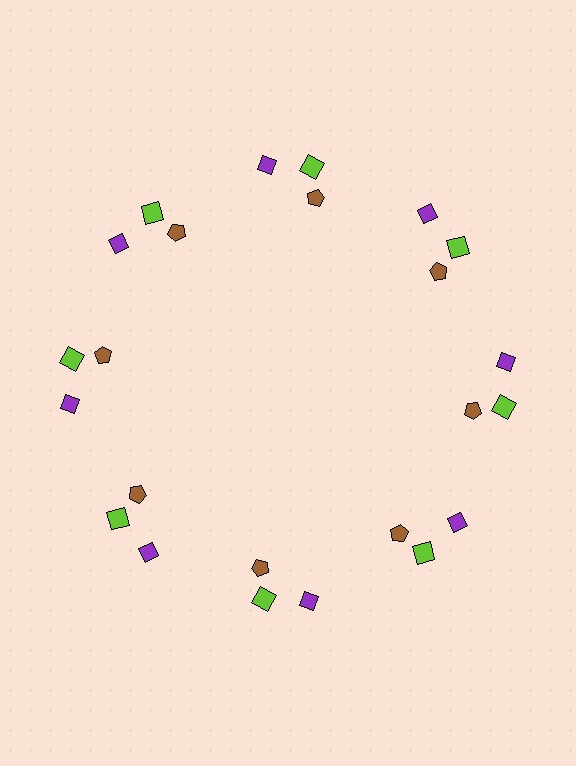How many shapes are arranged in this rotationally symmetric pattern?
There are 24 shapes, arranged in 8 groups of 3.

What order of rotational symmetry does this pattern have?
This pattern has 8-fold rotational symmetry.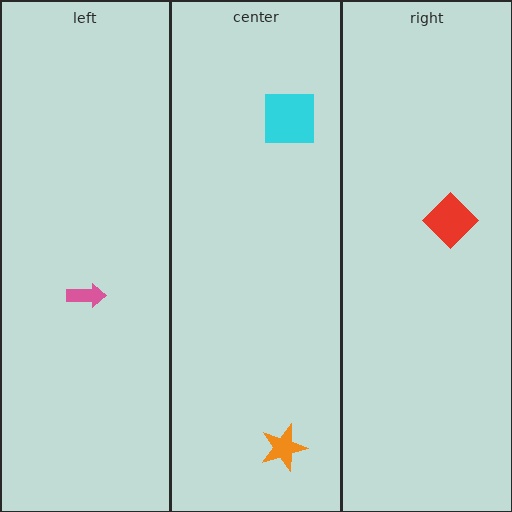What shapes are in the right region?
The red diamond.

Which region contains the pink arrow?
The left region.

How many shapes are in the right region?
1.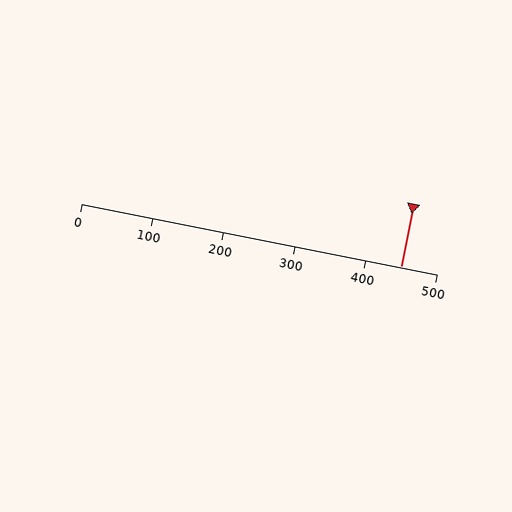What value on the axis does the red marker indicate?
The marker indicates approximately 450.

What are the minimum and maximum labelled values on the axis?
The axis runs from 0 to 500.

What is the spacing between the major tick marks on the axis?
The major ticks are spaced 100 apart.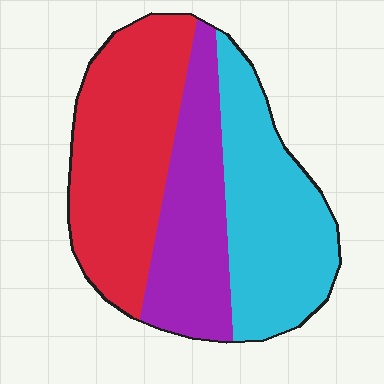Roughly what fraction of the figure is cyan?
Cyan covers around 35% of the figure.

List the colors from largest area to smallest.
From largest to smallest: red, cyan, purple.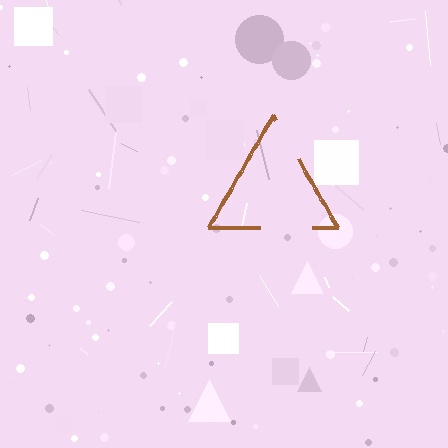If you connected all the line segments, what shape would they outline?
They would outline a triangle.